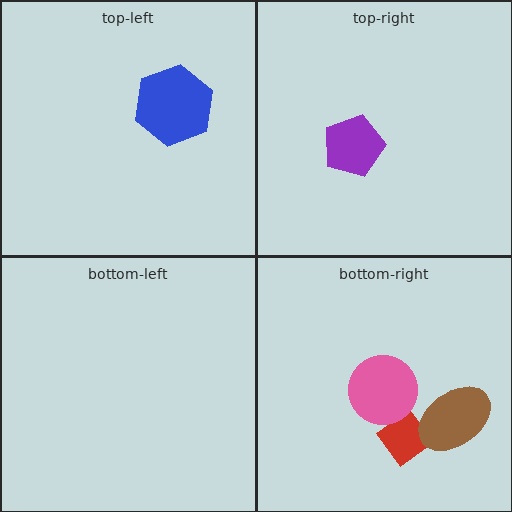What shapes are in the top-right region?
The purple pentagon.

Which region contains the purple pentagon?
The top-right region.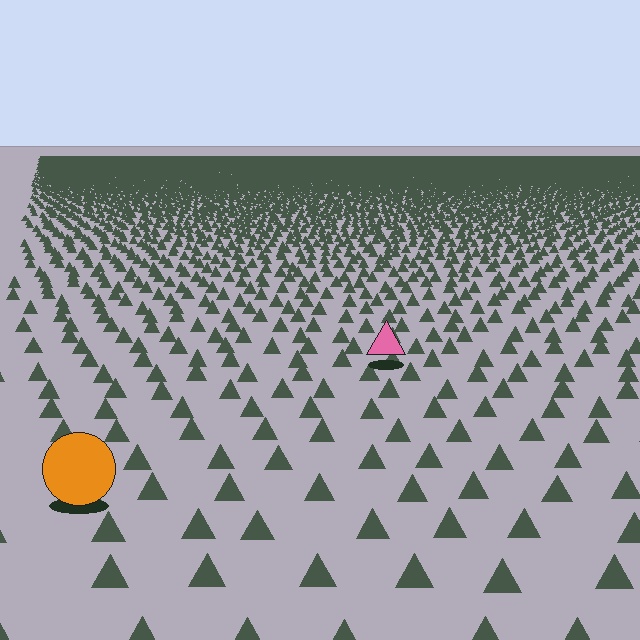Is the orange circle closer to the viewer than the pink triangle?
Yes. The orange circle is closer — you can tell from the texture gradient: the ground texture is coarser near it.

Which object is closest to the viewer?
The orange circle is closest. The texture marks near it are larger and more spread out.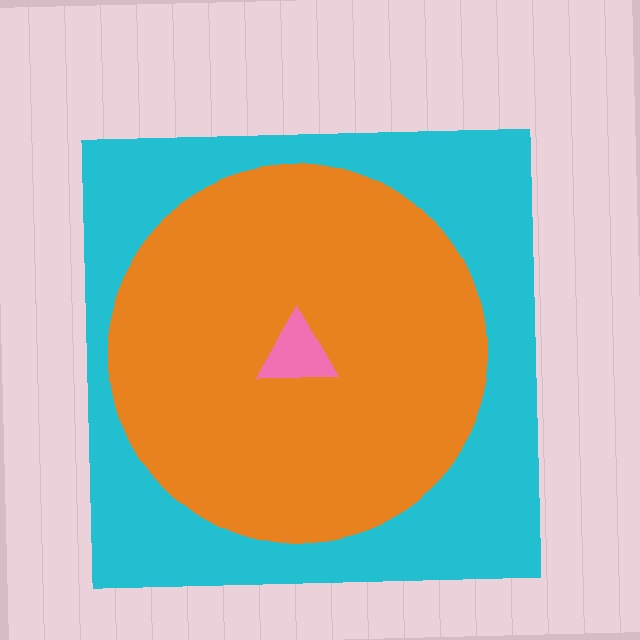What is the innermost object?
The pink triangle.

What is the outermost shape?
The cyan square.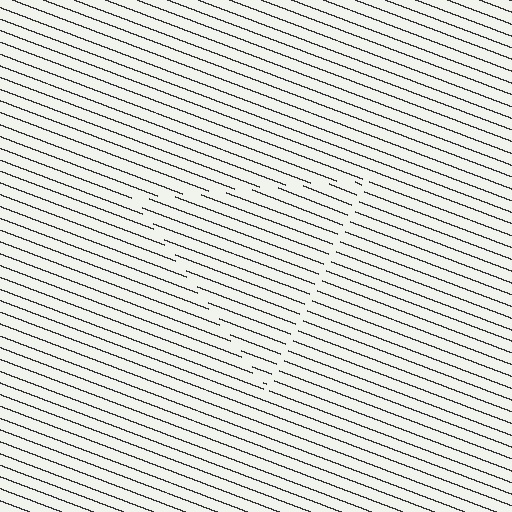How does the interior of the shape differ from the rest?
The interior of the shape contains the same grating, shifted by half a period — the contour is defined by the phase discontinuity where line-ends from the inner and outer gratings abut.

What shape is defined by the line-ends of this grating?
An illusory triangle. The interior of the shape contains the same grating, shifted by half a period — the contour is defined by the phase discontinuity where line-ends from the inner and outer gratings abut.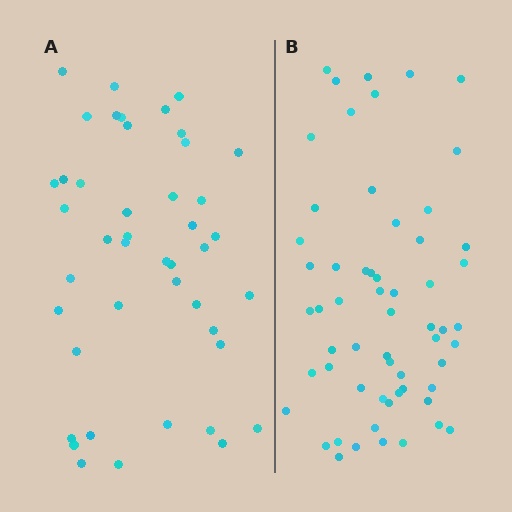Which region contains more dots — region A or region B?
Region B (the right region) has more dots.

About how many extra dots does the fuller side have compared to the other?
Region B has approximately 15 more dots than region A.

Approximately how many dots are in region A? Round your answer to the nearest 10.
About 40 dots. (The exact count is 44, which rounds to 40.)